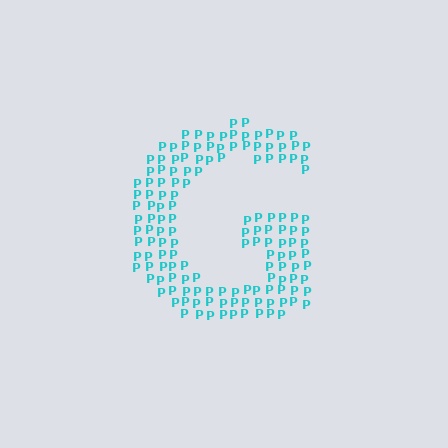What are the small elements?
The small elements are letter P's.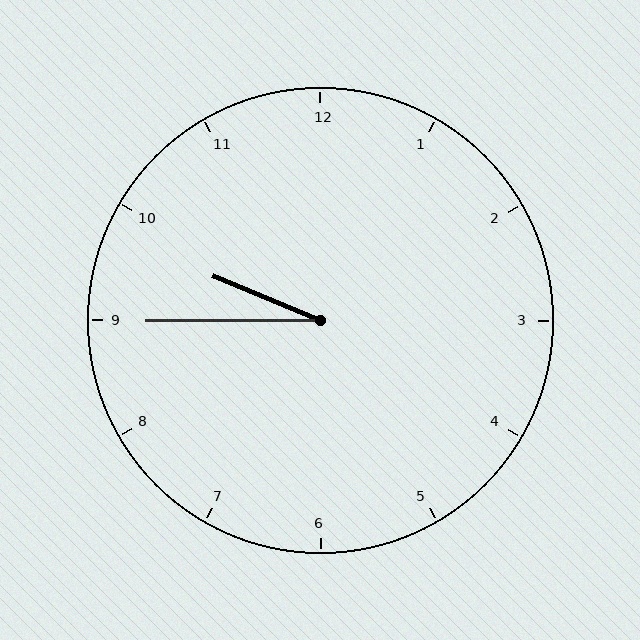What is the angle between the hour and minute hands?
Approximately 22 degrees.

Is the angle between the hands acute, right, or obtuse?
It is acute.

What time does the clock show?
9:45.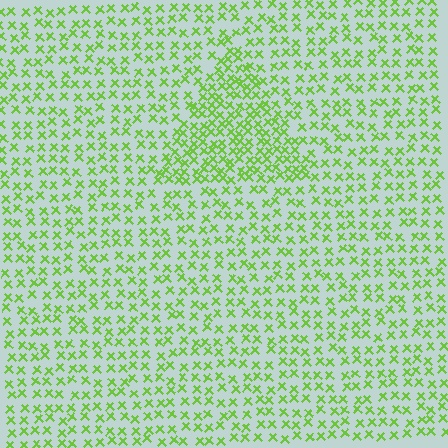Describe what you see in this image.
The image contains small lime elements arranged at two different densities. A triangle-shaped region is visible where the elements are more densely packed than the surrounding area.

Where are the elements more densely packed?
The elements are more densely packed inside the triangle boundary.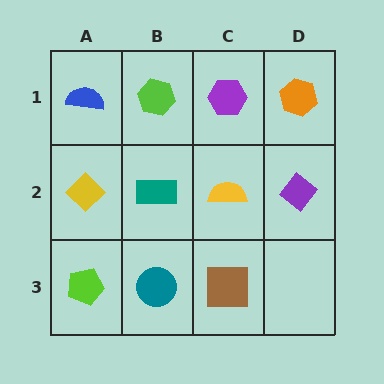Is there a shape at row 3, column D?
No, that cell is empty.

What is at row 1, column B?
A lime hexagon.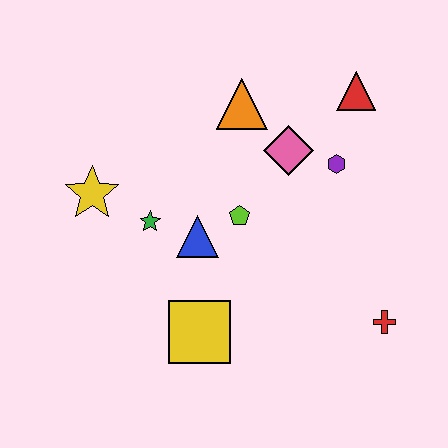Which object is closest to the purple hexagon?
The pink diamond is closest to the purple hexagon.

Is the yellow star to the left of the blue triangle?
Yes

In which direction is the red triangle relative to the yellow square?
The red triangle is above the yellow square.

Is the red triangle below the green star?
No